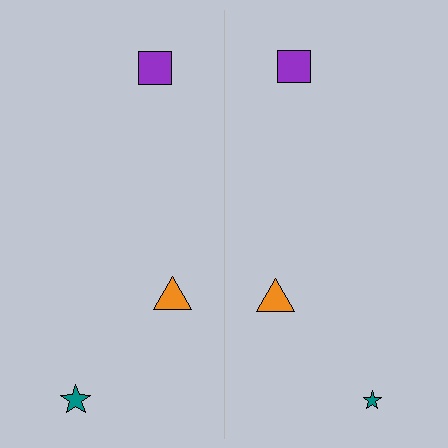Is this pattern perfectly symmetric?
No, the pattern is not perfectly symmetric. The teal star on the right side has a different size than its mirror counterpart.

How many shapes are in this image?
There are 6 shapes in this image.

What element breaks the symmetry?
The teal star on the right side has a different size than its mirror counterpart.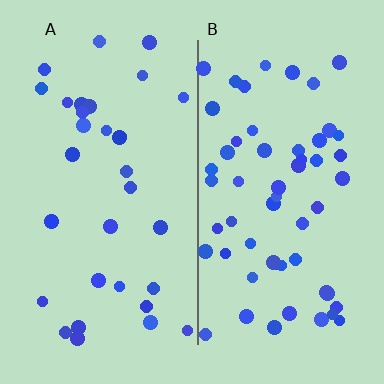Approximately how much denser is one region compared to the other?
Approximately 1.8× — region B over region A.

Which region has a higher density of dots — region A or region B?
B (the right).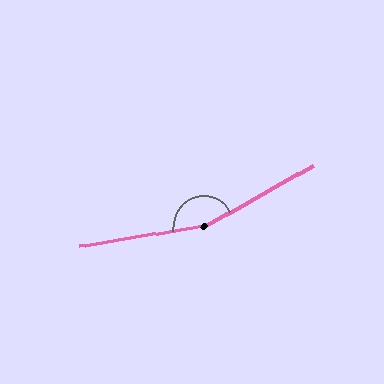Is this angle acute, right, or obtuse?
It is obtuse.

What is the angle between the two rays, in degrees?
Approximately 160 degrees.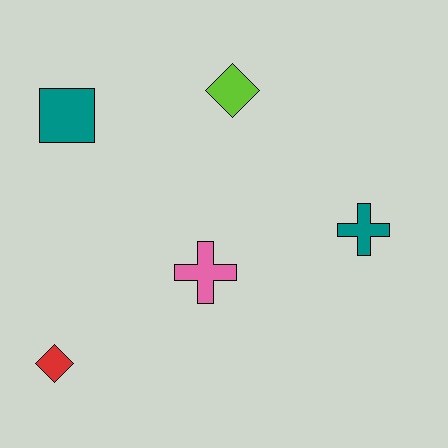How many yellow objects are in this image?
There are no yellow objects.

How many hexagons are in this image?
There are no hexagons.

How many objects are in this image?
There are 5 objects.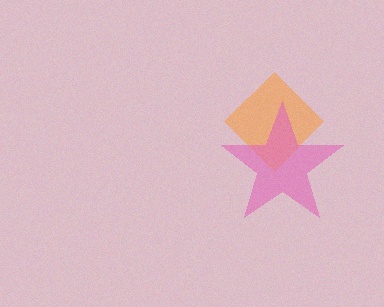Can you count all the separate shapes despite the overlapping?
Yes, there are 2 separate shapes.